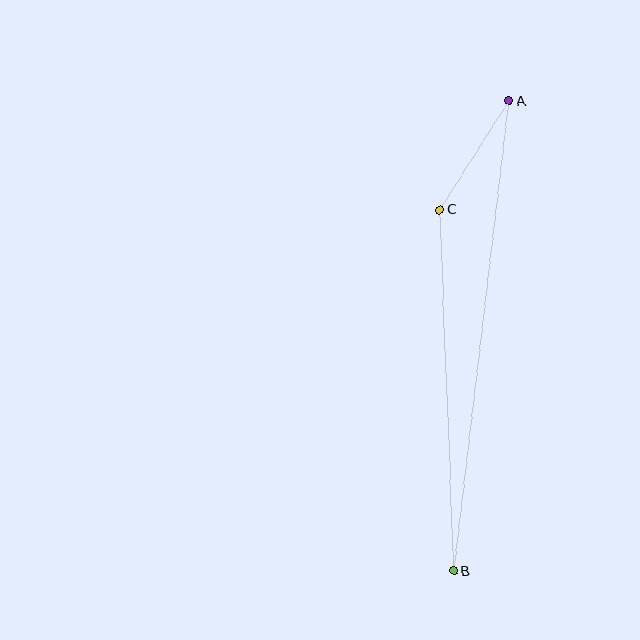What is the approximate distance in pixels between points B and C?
The distance between B and C is approximately 362 pixels.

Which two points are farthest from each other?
Points A and B are farthest from each other.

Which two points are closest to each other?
Points A and C are closest to each other.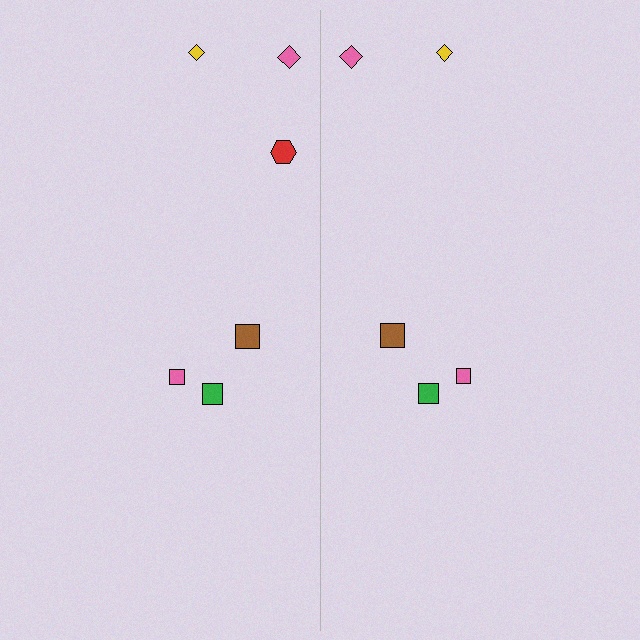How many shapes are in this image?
There are 11 shapes in this image.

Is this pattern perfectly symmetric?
No, the pattern is not perfectly symmetric. A red hexagon is missing from the right side.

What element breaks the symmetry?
A red hexagon is missing from the right side.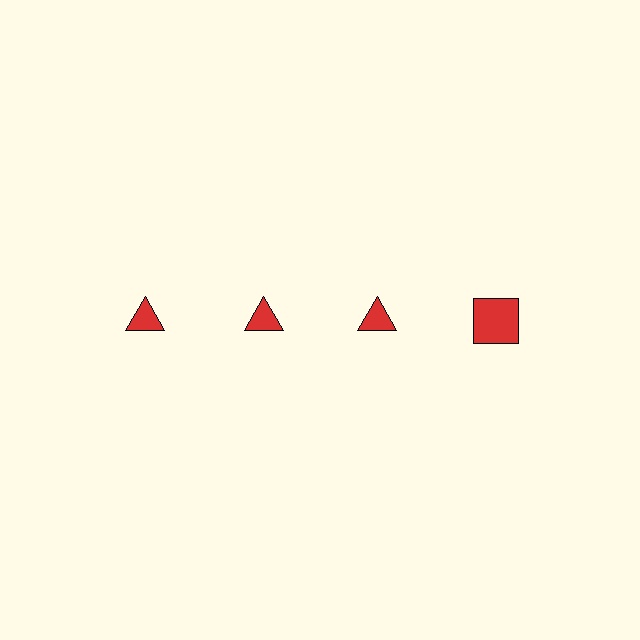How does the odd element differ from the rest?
It has a different shape: square instead of triangle.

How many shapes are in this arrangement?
There are 4 shapes arranged in a grid pattern.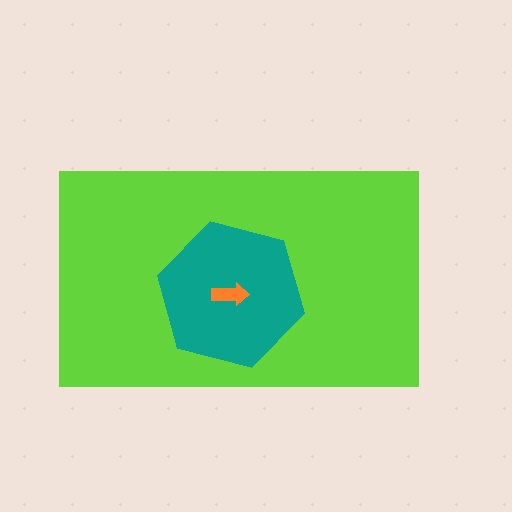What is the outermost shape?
The lime rectangle.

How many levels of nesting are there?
3.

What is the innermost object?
The orange arrow.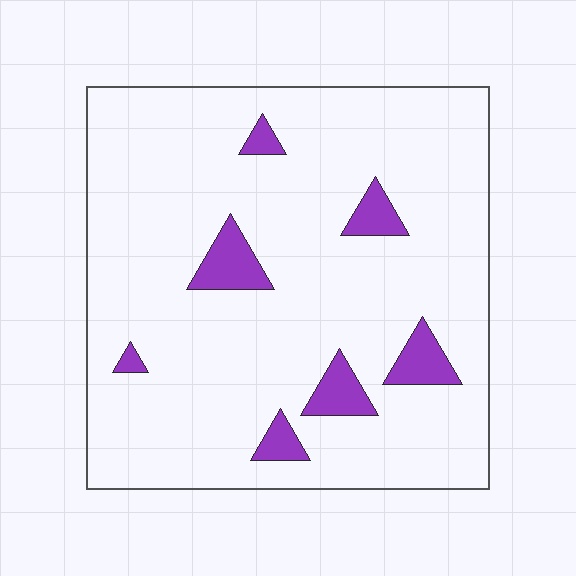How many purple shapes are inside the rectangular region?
7.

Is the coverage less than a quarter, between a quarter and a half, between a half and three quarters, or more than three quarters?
Less than a quarter.